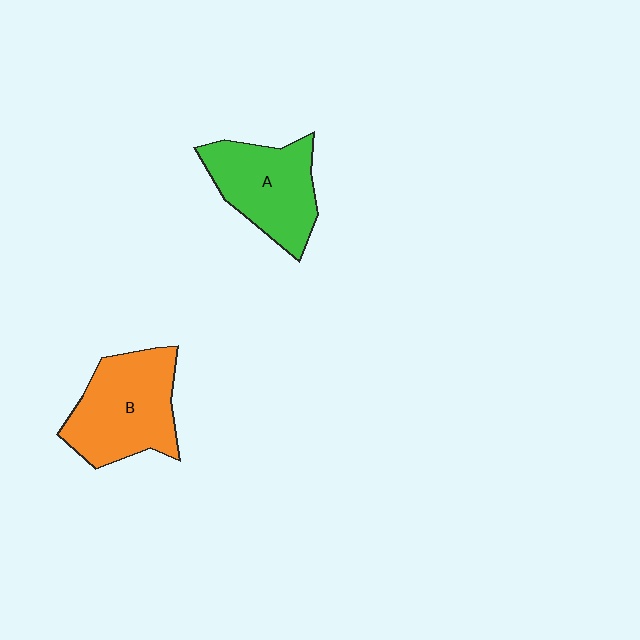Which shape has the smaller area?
Shape A (green).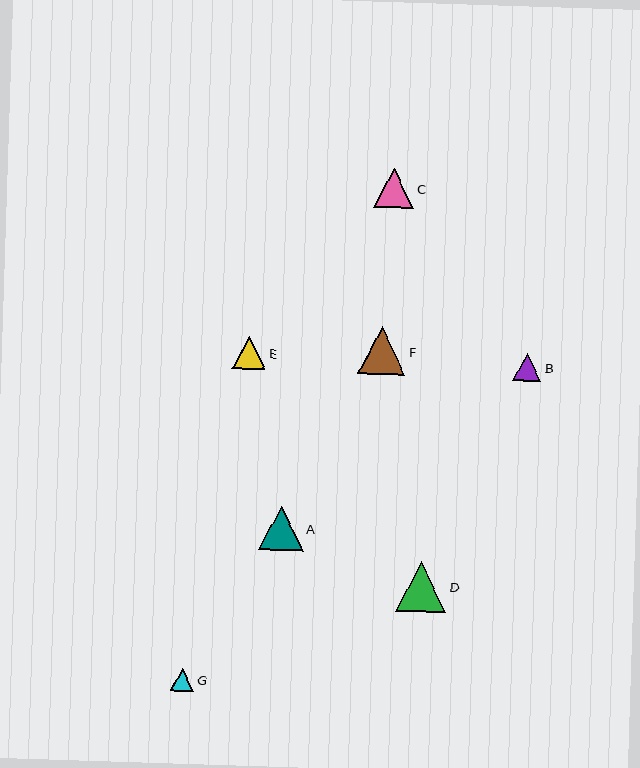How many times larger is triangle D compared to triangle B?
Triangle D is approximately 1.8 times the size of triangle B.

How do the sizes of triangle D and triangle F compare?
Triangle D and triangle F are approximately the same size.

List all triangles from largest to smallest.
From largest to smallest: D, F, A, C, E, B, G.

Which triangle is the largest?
Triangle D is the largest with a size of approximately 50 pixels.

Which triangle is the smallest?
Triangle G is the smallest with a size of approximately 23 pixels.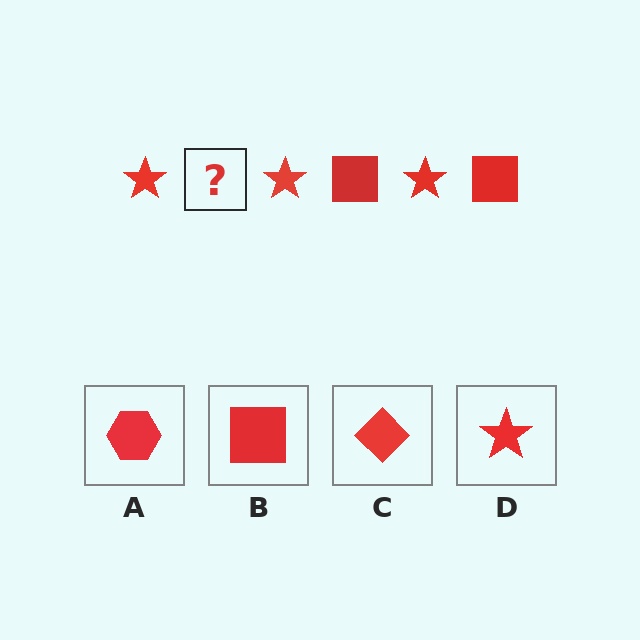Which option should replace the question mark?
Option B.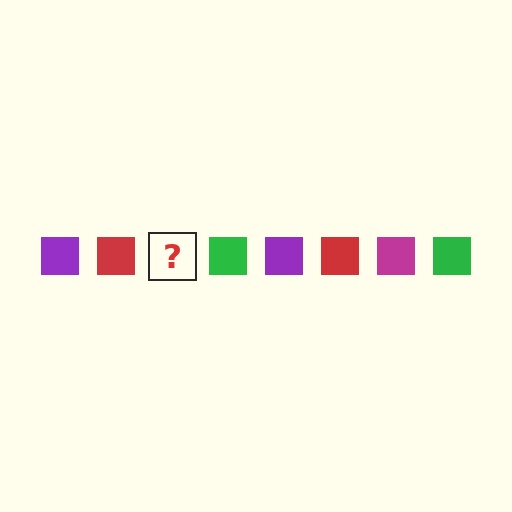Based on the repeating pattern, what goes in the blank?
The blank should be a magenta square.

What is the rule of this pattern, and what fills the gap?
The rule is that the pattern cycles through purple, red, magenta, green squares. The gap should be filled with a magenta square.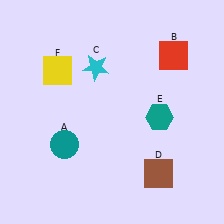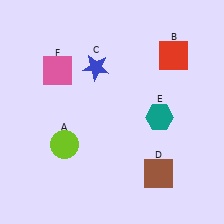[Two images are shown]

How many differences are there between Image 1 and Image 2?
There are 3 differences between the two images.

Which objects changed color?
A changed from teal to lime. C changed from cyan to blue. F changed from yellow to pink.